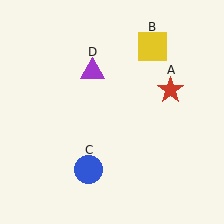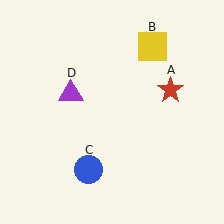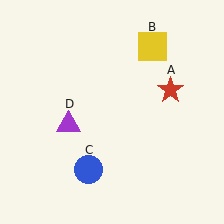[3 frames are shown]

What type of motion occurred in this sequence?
The purple triangle (object D) rotated counterclockwise around the center of the scene.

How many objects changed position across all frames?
1 object changed position: purple triangle (object D).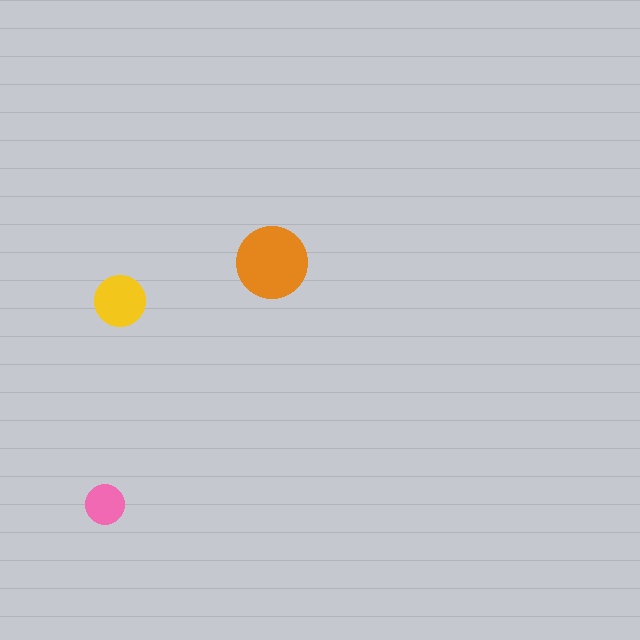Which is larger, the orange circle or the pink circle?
The orange one.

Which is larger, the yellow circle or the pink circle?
The yellow one.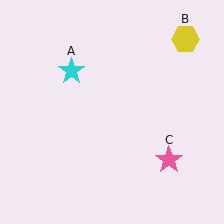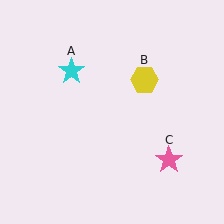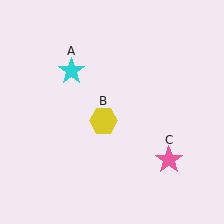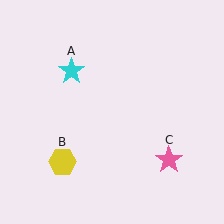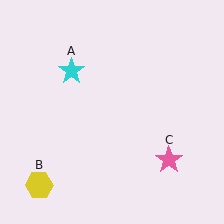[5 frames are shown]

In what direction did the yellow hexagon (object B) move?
The yellow hexagon (object B) moved down and to the left.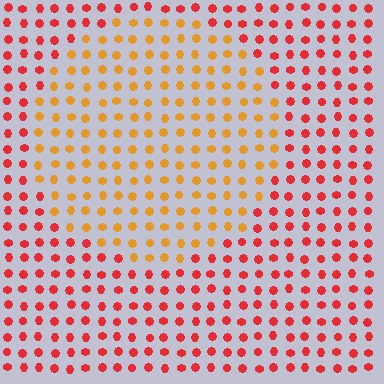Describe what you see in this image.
The image is filled with small red elements in a uniform arrangement. A circle-shaped region is visible where the elements are tinted to a slightly different hue, forming a subtle color boundary.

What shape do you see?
I see a circle.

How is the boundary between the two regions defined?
The boundary is defined purely by a slight shift in hue (about 39 degrees). Spacing, size, and orientation are identical on both sides.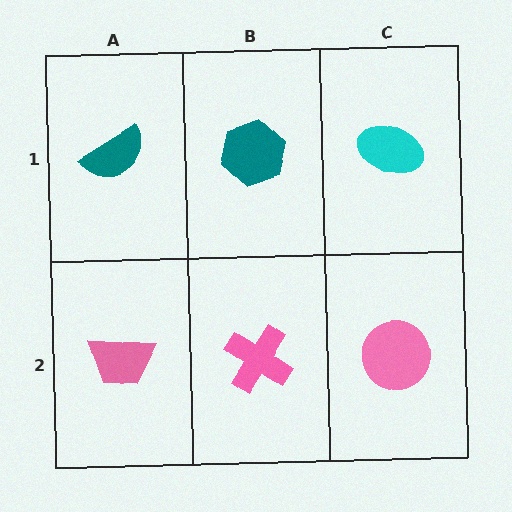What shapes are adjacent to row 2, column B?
A teal hexagon (row 1, column B), a pink trapezoid (row 2, column A), a pink circle (row 2, column C).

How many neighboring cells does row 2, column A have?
2.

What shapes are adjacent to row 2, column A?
A teal semicircle (row 1, column A), a pink cross (row 2, column B).